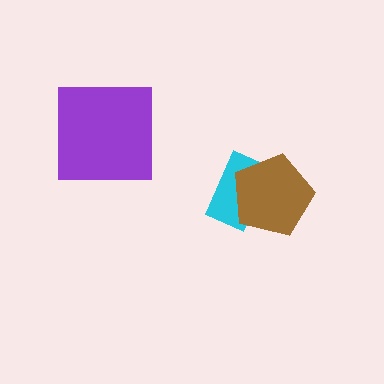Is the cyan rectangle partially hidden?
Yes, it is partially covered by another shape.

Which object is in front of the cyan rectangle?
The brown pentagon is in front of the cyan rectangle.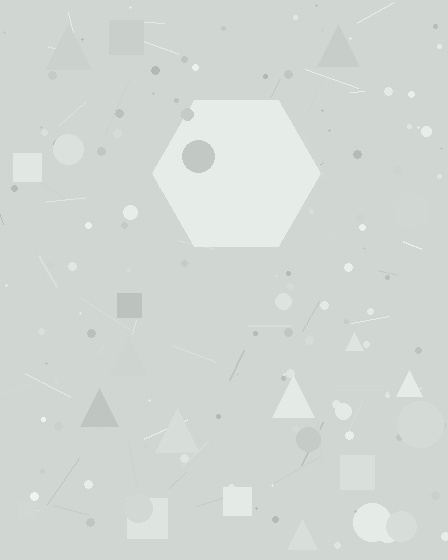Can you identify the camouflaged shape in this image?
The camouflaged shape is a hexagon.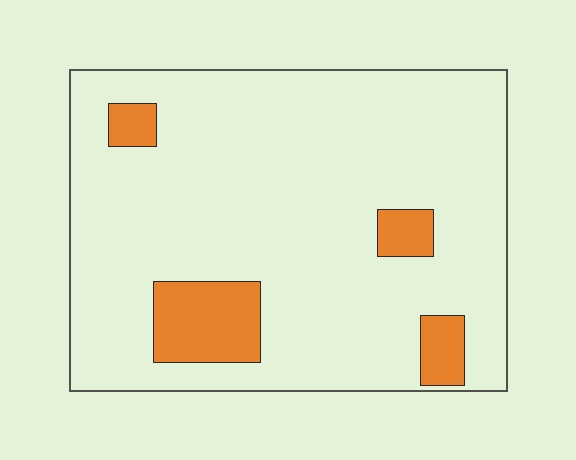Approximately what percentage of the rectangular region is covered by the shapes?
Approximately 10%.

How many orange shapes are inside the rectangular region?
4.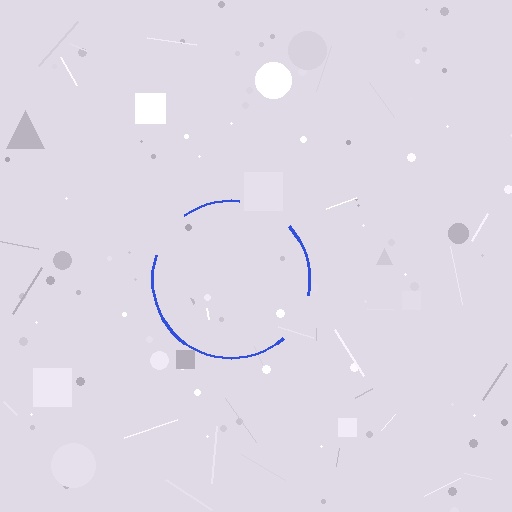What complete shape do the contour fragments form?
The contour fragments form a circle.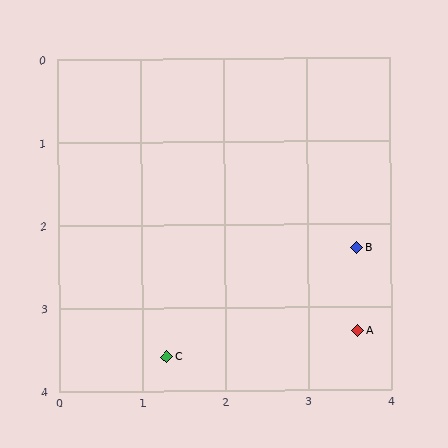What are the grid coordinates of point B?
Point B is at approximately (3.6, 2.3).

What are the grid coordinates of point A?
Point A is at approximately (3.6, 3.3).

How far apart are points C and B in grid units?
Points C and B are about 2.6 grid units apart.